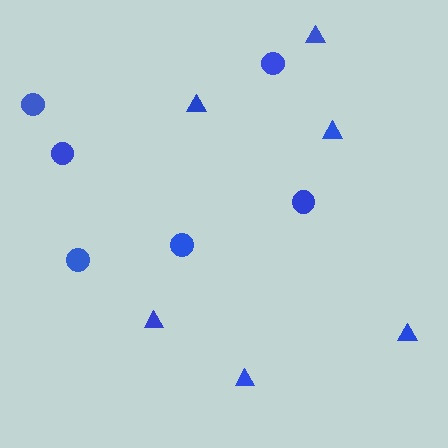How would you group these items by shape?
There are 2 groups: one group of triangles (6) and one group of circles (6).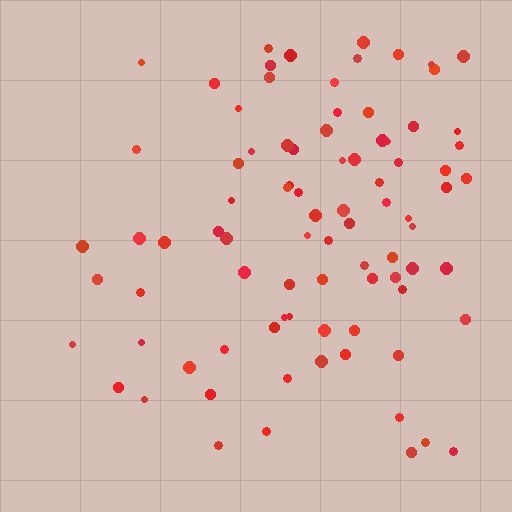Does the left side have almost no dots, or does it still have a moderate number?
Still a moderate number, just noticeably fewer than the right.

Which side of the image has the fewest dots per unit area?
The left.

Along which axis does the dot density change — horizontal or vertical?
Horizontal.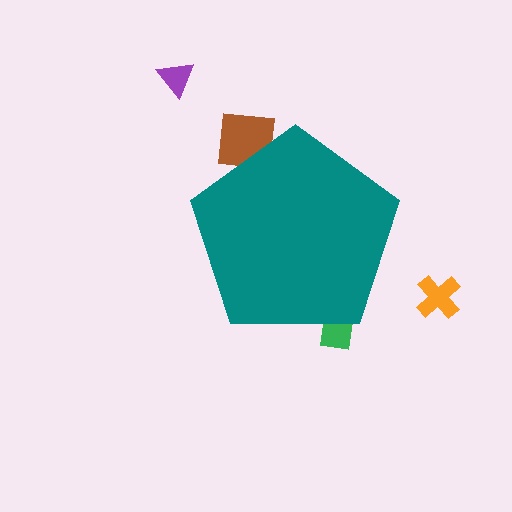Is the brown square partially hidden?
Yes, the brown square is partially hidden behind the teal pentagon.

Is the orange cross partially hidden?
No, the orange cross is fully visible.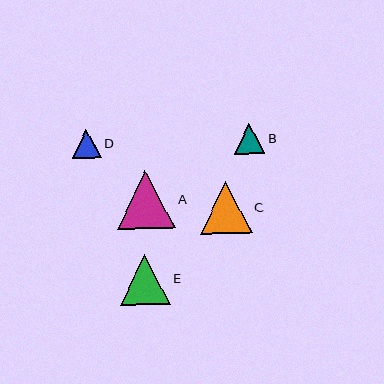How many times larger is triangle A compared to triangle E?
Triangle A is approximately 1.2 times the size of triangle E.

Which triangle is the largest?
Triangle A is the largest with a size of approximately 58 pixels.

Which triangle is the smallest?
Triangle D is the smallest with a size of approximately 28 pixels.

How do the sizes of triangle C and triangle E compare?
Triangle C and triangle E are approximately the same size.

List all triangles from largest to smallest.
From largest to smallest: A, C, E, B, D.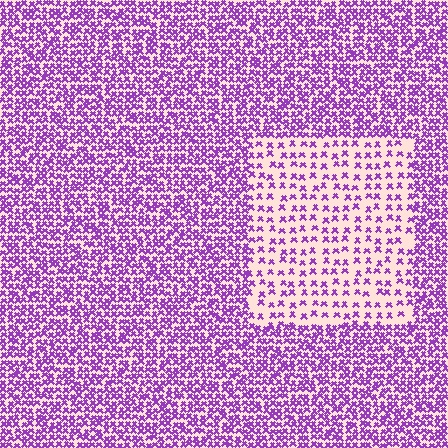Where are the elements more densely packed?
The elements are more densely packed outside the rectangle boundary.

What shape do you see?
I see a rectangle.